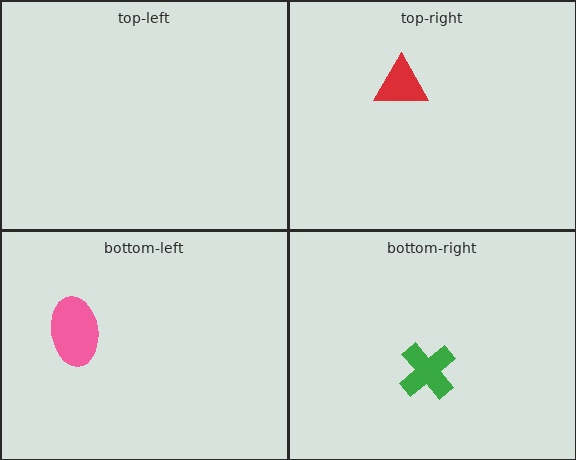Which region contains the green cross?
The bottom-right region.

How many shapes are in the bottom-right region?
1.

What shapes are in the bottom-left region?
The pink ellipse.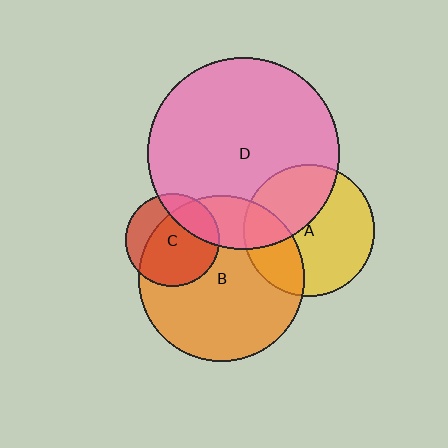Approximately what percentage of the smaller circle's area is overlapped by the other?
Approximately 40%.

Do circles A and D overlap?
Yes.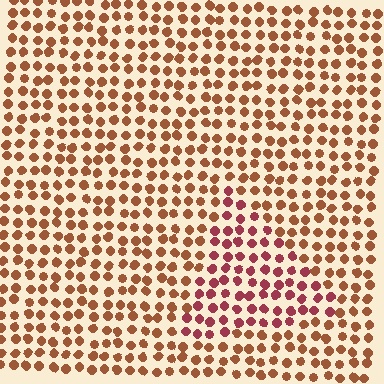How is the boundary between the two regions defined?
The boundary is defined purely by a slight shift in hue (about 32 degrees). Spacing, size, and orientation are identical on both sides.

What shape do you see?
I see a triangle.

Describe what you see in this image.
The image is filled with small brown elements in a uniform arrangement. A triangle-shaped region is visible where the elements are tinted to a slightly different hue, forming a subtle color boundary.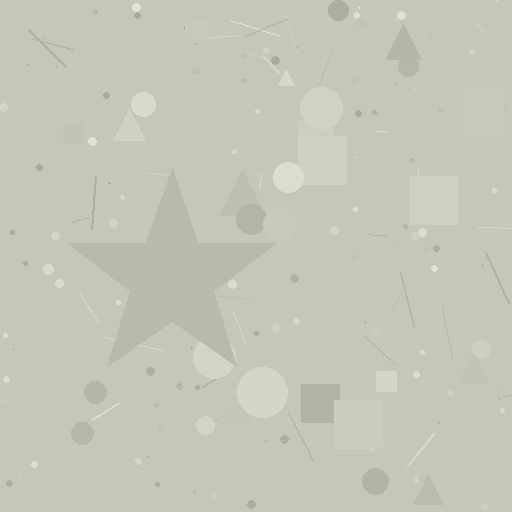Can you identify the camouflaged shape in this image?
The camouflaged shape is a star.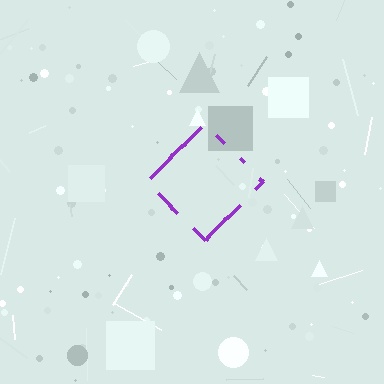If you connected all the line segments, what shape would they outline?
They would outline a diamond.